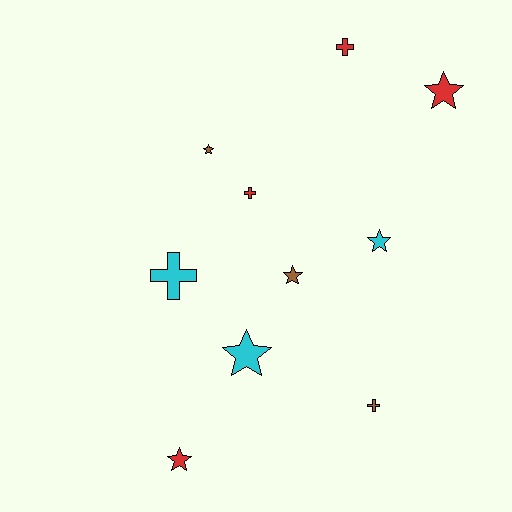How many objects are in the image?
There are 10 objects.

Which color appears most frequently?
Red, with 4 objects.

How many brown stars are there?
There are 2 brown stars.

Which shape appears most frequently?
Star, with 6 objects.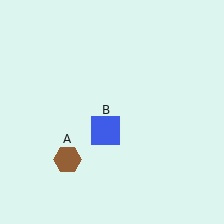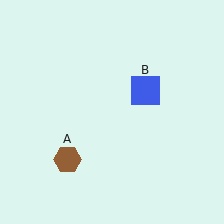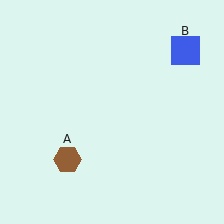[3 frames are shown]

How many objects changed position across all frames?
1 object changed position: blue square (object B).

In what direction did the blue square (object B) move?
The blue square (object B) moved up and to the right.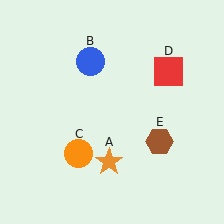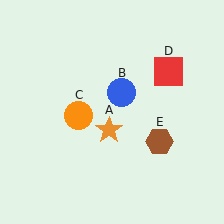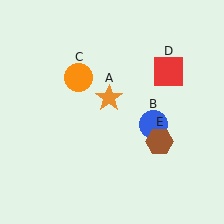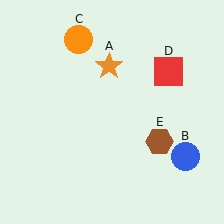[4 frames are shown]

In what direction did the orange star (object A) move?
The orange star (object A) moved up.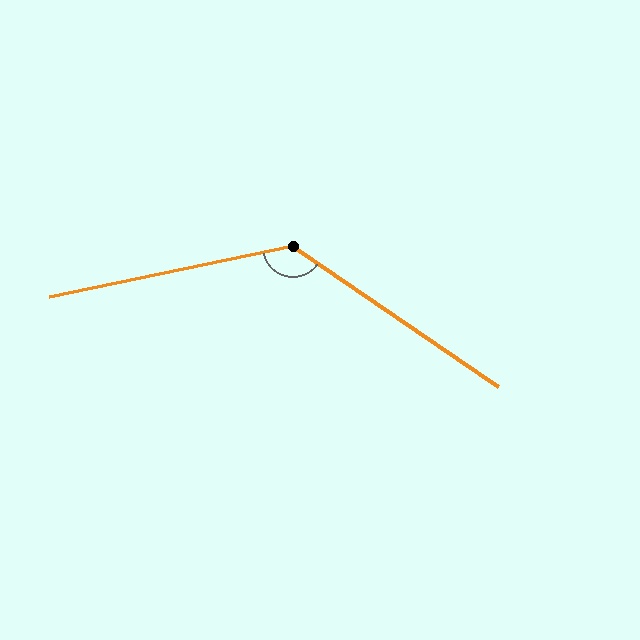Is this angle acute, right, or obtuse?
It is obtuse.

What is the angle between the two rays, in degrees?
Approximately 134 degrees.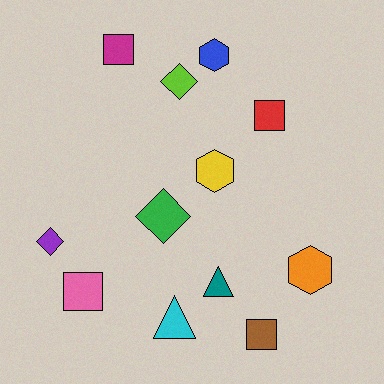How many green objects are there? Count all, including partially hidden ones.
There is 1 green object.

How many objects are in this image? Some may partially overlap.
There are 12 objects.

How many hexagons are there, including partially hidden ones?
There are 3 hexagons.